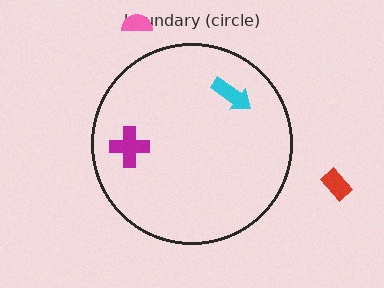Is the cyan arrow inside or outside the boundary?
Inside.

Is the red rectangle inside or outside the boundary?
Outside.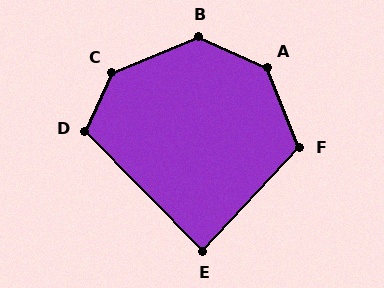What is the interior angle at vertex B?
Approximately 134 degrees (obtuse).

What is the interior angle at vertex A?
Approximately 136 degrees (obtuse).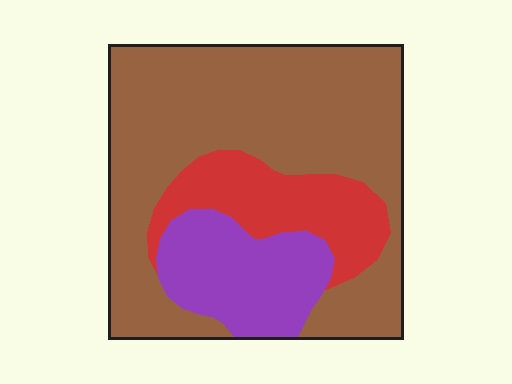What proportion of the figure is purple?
Purple takes up about one fifth (1/5) of the figure.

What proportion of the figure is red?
Red covers roughly 20% of the figure.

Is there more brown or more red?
Brown.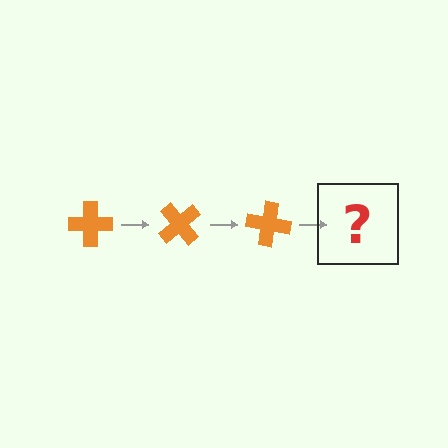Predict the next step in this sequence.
The next step is an orange cross rotated 150 degrees.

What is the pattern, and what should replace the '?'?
The pattern is that the cross rotates 50 degrees each step. The '?' should be an orange cross rotated 150 degrees.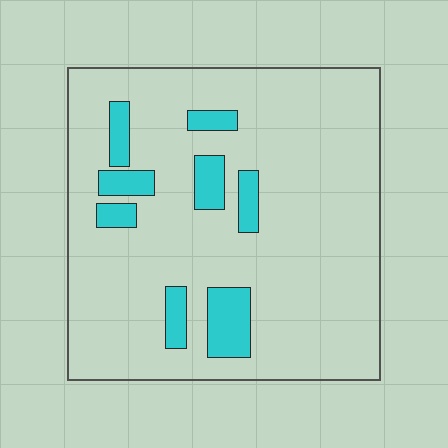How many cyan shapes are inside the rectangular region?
8.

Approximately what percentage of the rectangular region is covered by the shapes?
Approximately 15%.